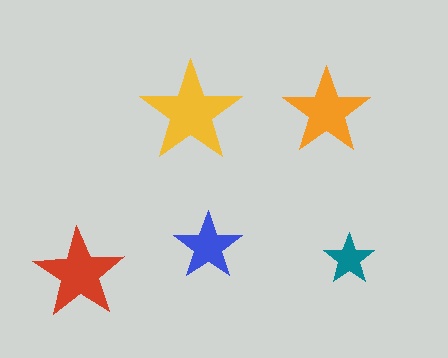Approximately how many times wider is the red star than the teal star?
About 2 times wider.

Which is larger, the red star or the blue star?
The red one.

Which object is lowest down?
The red star is bottommost.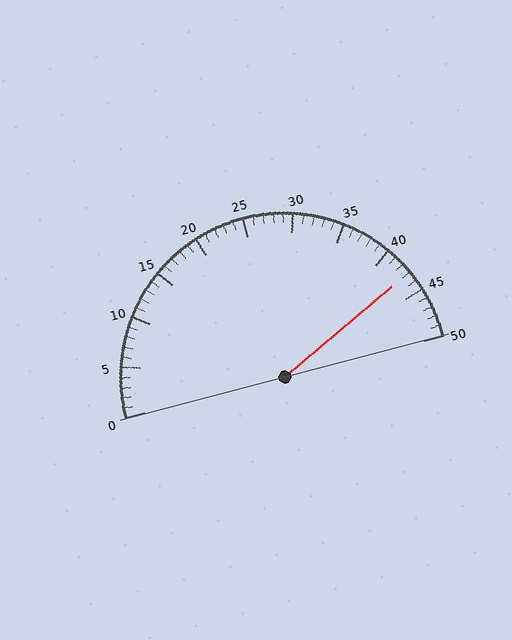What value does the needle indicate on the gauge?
The needle indicates approximately 43.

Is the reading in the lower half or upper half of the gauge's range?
The reading is in the upper half of the range (0 to 50).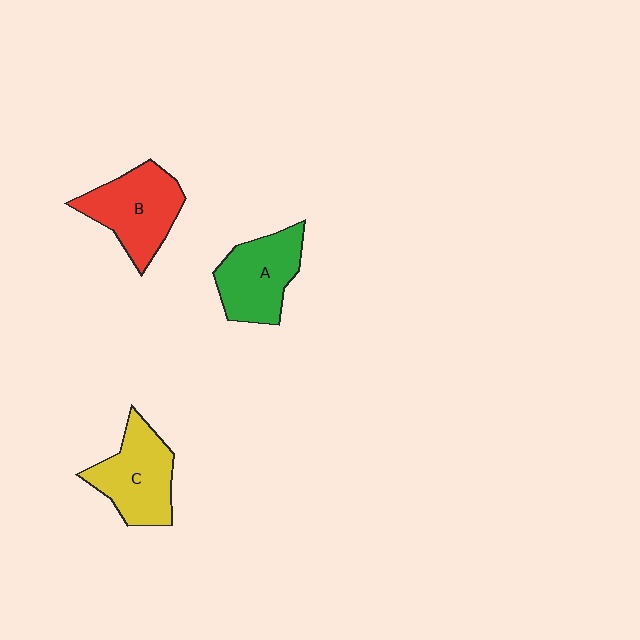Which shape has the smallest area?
Shape A (green).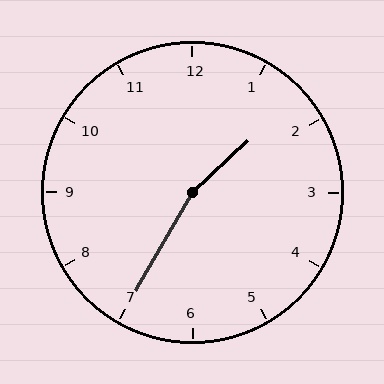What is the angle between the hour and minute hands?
Approximately 162 degrees.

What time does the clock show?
1:35.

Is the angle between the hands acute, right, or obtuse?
It is obtuse.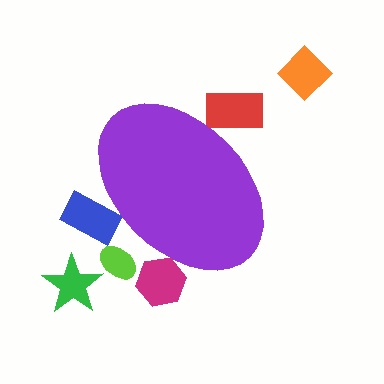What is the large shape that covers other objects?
A purple ellipse.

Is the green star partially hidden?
No, the green star is fully visible.